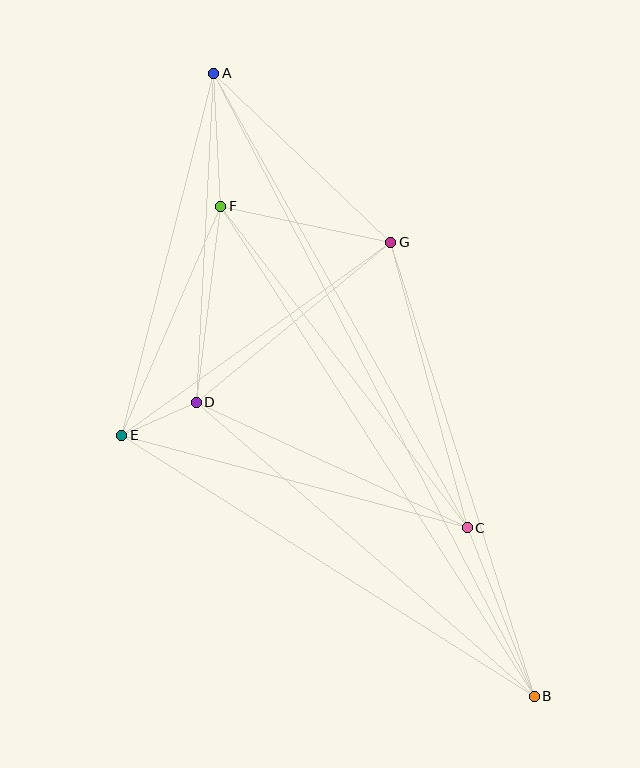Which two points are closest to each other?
Points D and E are closest to each other.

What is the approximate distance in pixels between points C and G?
The distance between C and G is approximately 296 pixels.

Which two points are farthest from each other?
Points A and B are farthest from each other.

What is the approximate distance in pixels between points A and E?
The distance between A and E is approximately 373 pixels.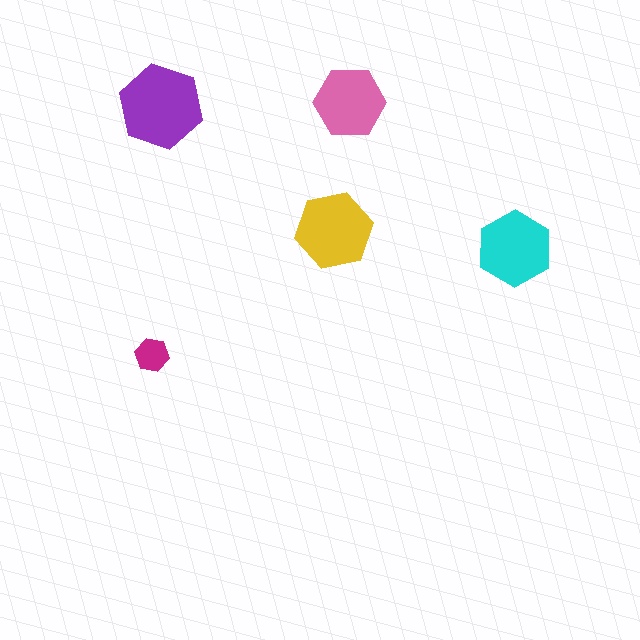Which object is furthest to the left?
The magenta hexagon is leftmost.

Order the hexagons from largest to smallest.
the purple one, the yellow one, the cyan one, the pink one, the magenta one.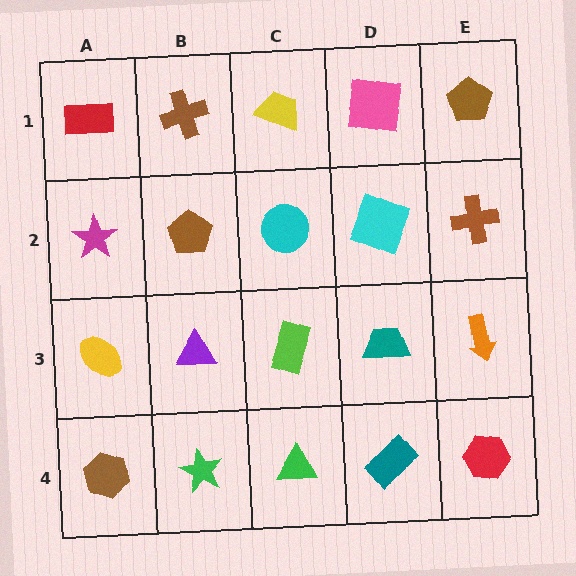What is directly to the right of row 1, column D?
A brown pentagon.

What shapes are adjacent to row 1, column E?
A brown cross (row 2, column E), a pink square (row 1, column D).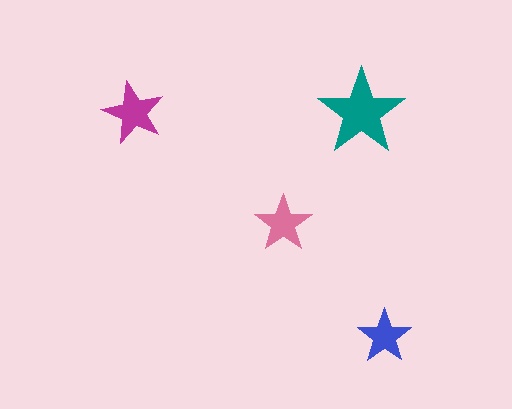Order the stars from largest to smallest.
the teal one, the magenta one, the pink one, the blue one.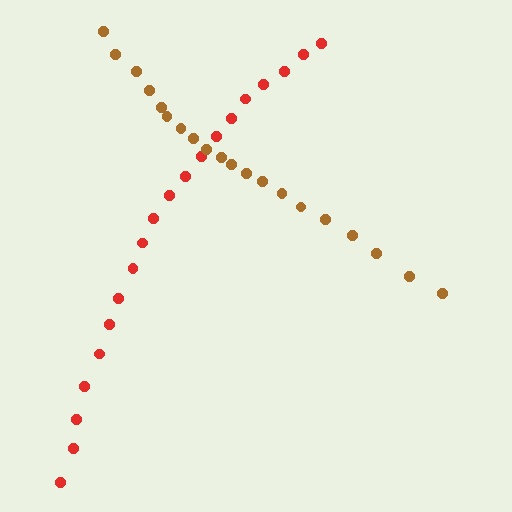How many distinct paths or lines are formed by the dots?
There are 2 distinct paths.